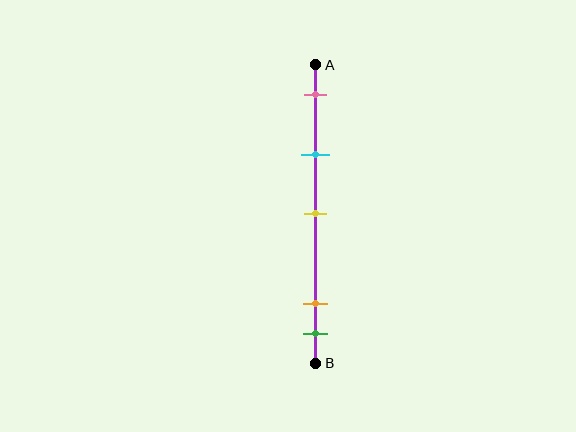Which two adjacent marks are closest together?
The orange and green marks are the closest adjacent pair.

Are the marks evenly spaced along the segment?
No, the marks are not evenly spaced.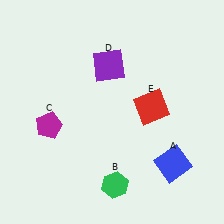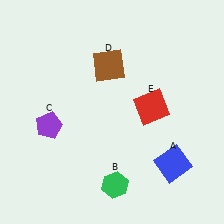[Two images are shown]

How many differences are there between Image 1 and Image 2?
There are 2 differences between the two images.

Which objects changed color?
C changed from magenta to purple. D changed from purple to brown.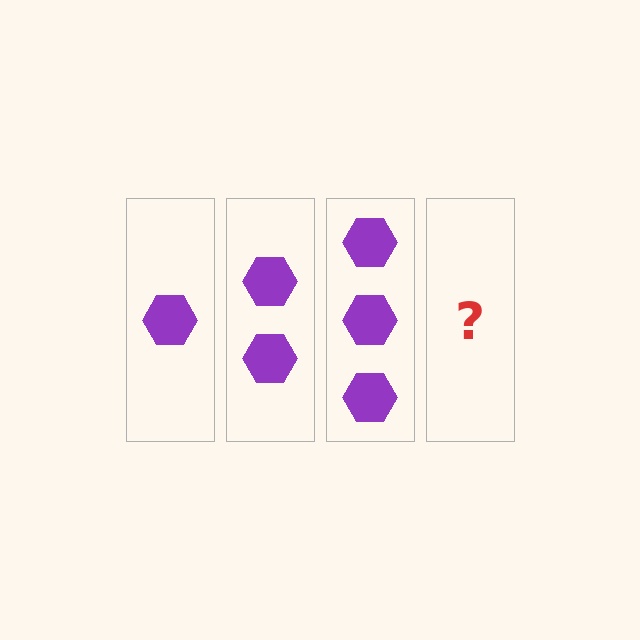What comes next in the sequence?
The next element should be 4 hexagons.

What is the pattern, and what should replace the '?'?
The pattern is that each step adds one more hexagon. The '?' should be 4 hexagons.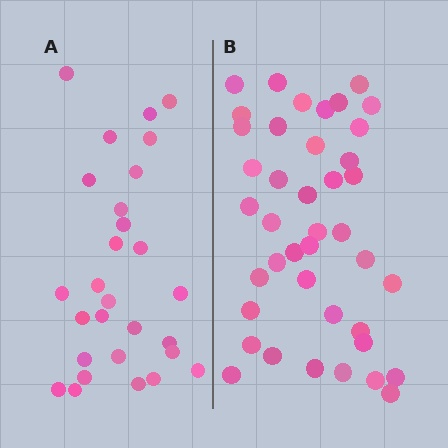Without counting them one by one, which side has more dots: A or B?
Region B (the right region) has more dots.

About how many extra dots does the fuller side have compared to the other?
Region B has approximately 15 more dots than region A.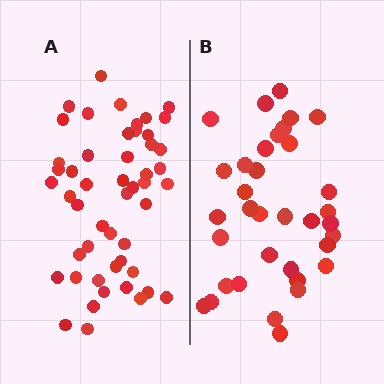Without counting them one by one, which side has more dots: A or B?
Region A (the left region) has more dots.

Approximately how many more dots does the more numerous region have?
Region A has approximately 15 more dots than region B.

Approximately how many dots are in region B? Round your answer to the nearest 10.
About 40 dots. (The exact count is 35, which rounds to 40.)